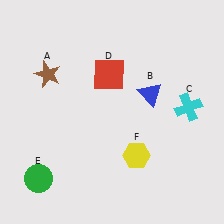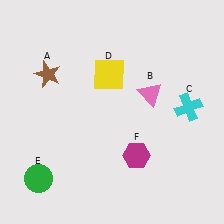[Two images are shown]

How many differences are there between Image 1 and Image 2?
There are 3 differences between the two images.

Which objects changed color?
B changed from blue to pink. D changed from red to yellow. F changed from yellow to magenta.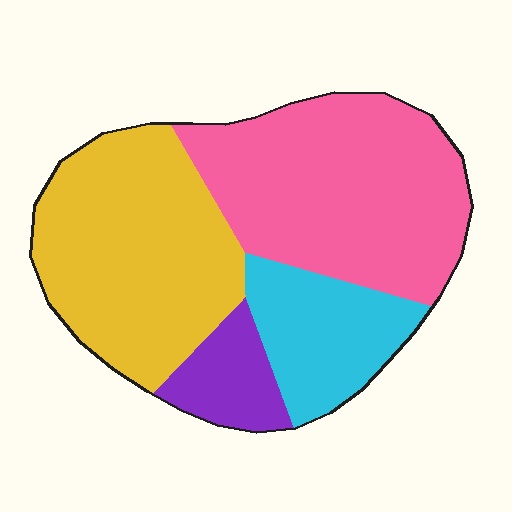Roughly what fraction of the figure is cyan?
Cyan covers about 15% of the figure.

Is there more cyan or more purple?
Cyan.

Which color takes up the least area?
Purple, at roughly 10%.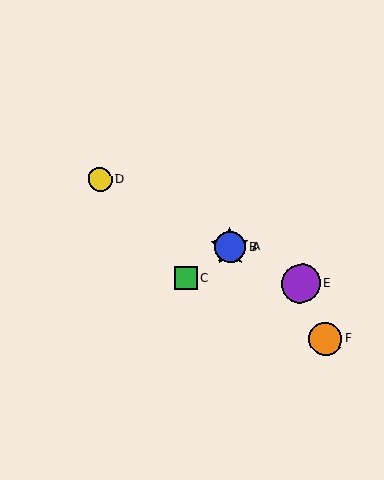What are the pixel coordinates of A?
Object A is at (230, 247).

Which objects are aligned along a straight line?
Objects A, B, D, E are aligned along a straight line.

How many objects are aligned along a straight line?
4 objects (A, B, D, E) are aligned along a straight line.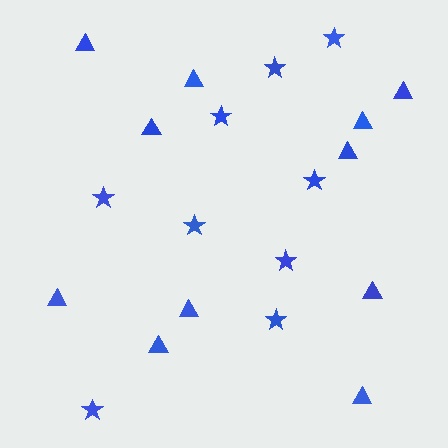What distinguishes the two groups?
There are 2 groups: one group of triangles (11) and one group of stars (9).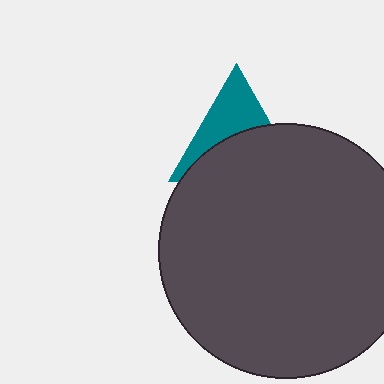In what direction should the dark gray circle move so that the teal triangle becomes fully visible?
The dark gray circle should move down. That is the shortest direction to clear the overlap and leave the teal triangle fully visible.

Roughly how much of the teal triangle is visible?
A small part of it is visible (roughly 44%).